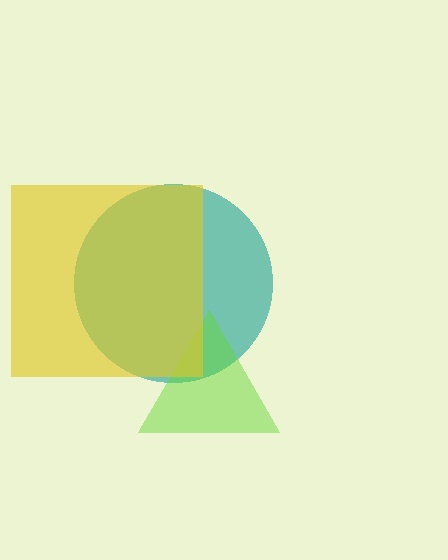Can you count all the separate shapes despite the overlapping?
Yes, there are 3 separate shapes.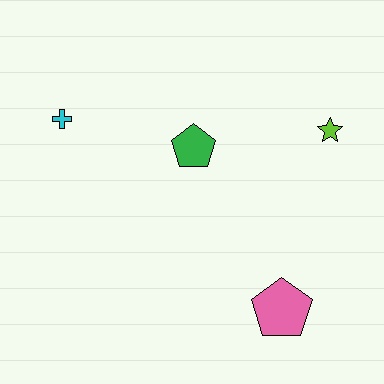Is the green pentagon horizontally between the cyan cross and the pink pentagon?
Yes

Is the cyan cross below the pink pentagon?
No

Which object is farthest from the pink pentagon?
The cyan cross is farthest from the pink pentagon.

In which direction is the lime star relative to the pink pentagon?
The lime star is above the pink pentagon.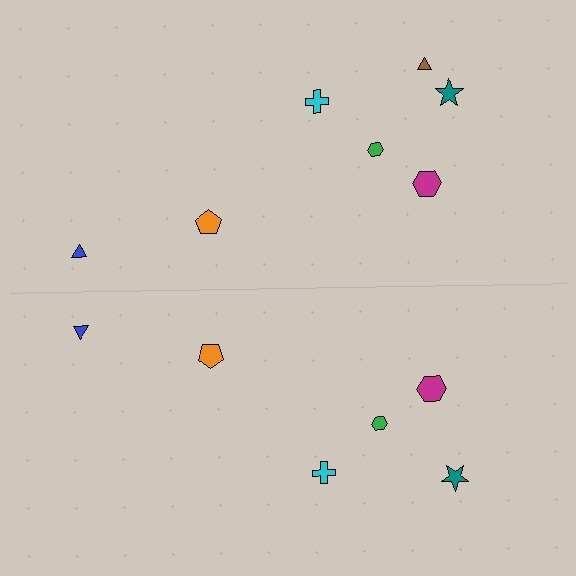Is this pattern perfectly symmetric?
No, the pattern is not perfectly symmetric. A brown triangle is missing from the bottom side.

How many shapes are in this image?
There are 13 shapes in this image.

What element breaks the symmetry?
A brown triangle is missing from the bottom side.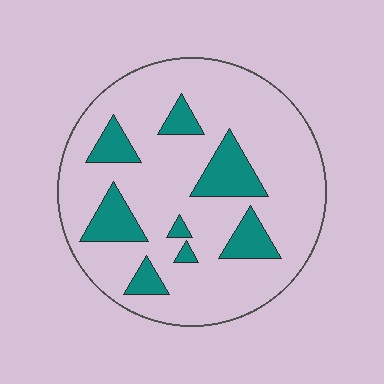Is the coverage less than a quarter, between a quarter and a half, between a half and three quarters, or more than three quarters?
Less than a quarter.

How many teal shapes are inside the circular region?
8.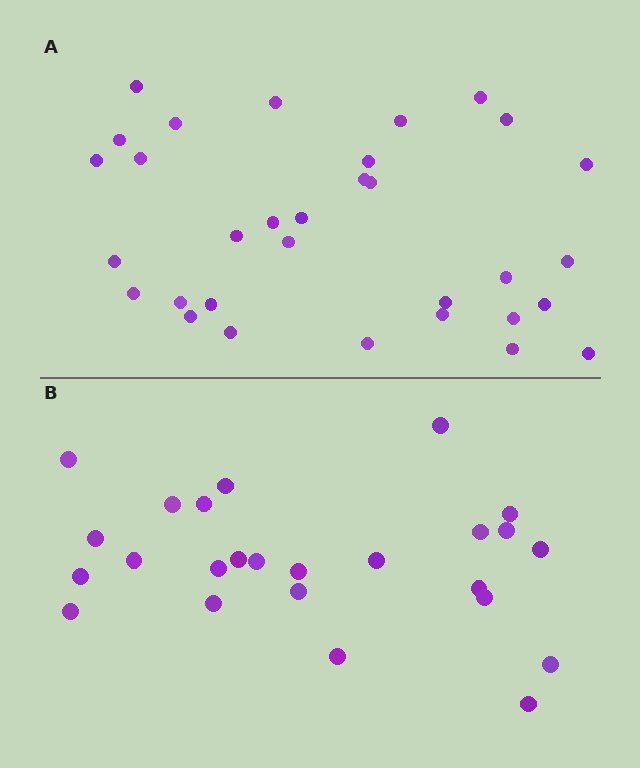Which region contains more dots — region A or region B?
Region A (the top region) has more dots.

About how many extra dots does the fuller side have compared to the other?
Region A has roughly 8 or so more dots than region B.